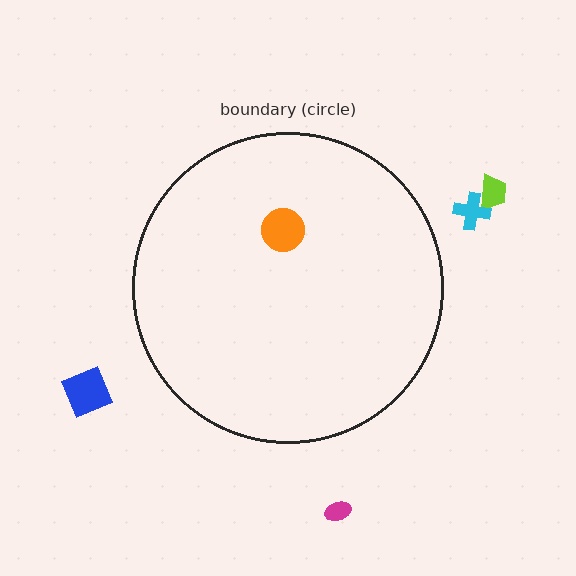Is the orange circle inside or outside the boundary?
Inside.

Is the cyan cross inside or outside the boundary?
Outside.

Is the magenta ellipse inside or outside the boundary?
Outside.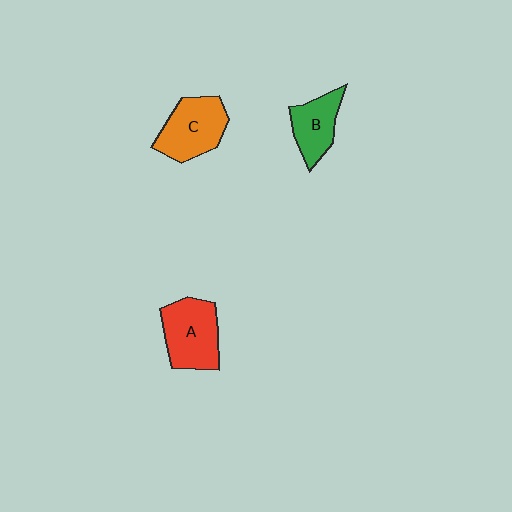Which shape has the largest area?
Shape A (red).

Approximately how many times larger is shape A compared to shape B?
Approximately 1.4 times.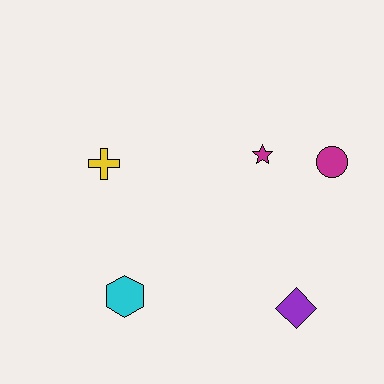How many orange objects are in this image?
There are no orange objects.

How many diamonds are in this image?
There is 1 diamond.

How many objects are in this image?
There are 5 objects.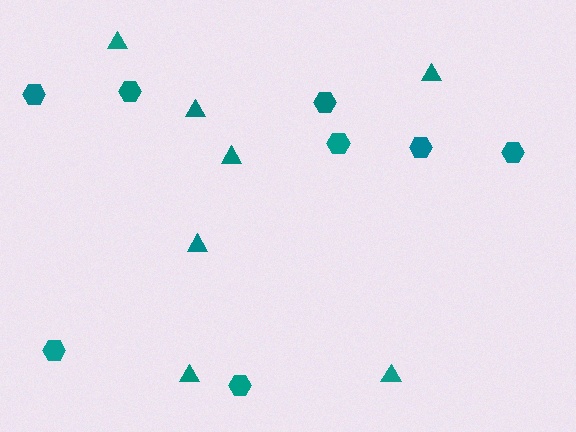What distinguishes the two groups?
There are 2 groups: one group of triangles (7) and one group of hexagons (8).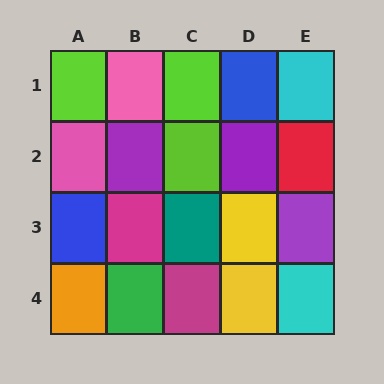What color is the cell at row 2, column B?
Purple.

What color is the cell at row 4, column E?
Cyan.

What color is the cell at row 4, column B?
Green.